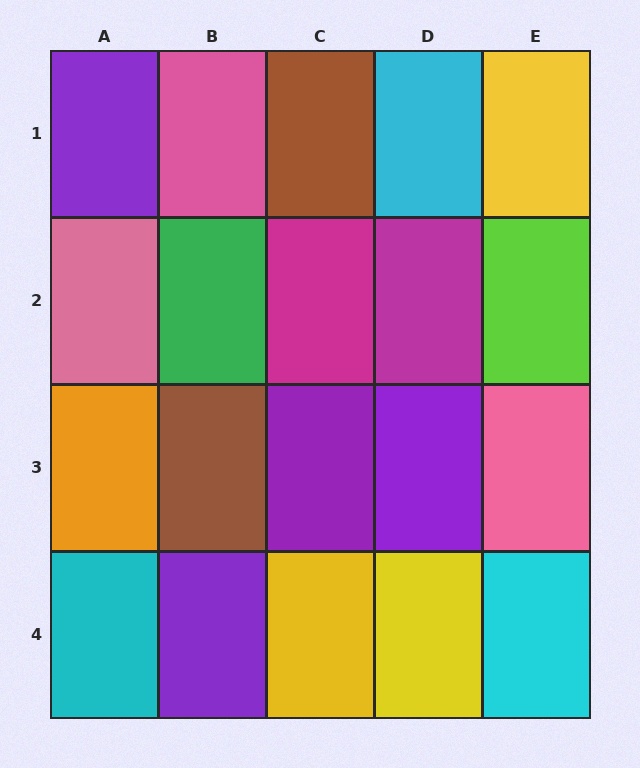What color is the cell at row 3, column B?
Brown.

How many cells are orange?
1 cell is orange.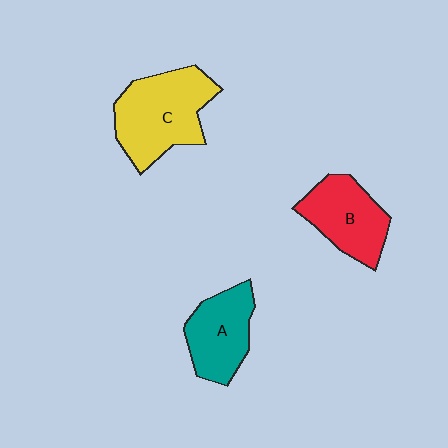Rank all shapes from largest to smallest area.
From largest to smallest: C (yellow), B (red), A (teal).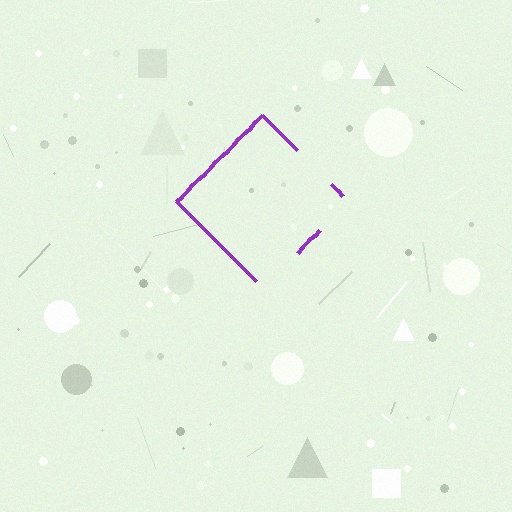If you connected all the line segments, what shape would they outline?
They would outline a diamond.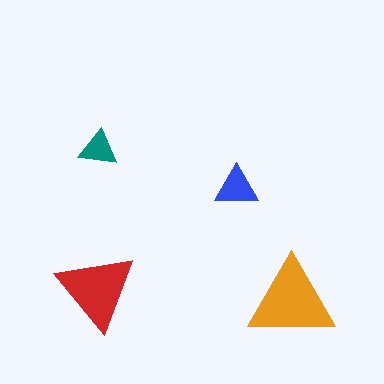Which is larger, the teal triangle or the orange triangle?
The orange one.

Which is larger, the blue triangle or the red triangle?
The red one.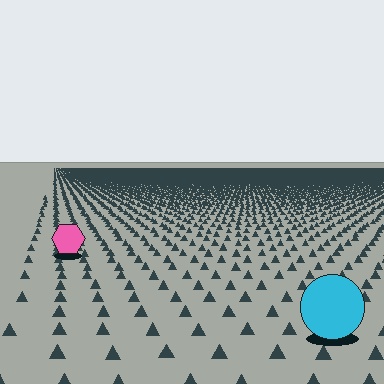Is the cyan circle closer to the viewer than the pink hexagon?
Yes. The cyan circle is closer — you can tell from the texture gradient: the ground texture is coarser near it.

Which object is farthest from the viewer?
The pink hexagon is farthest from the viewer. It appears smaller and the ground texture around it is denser.